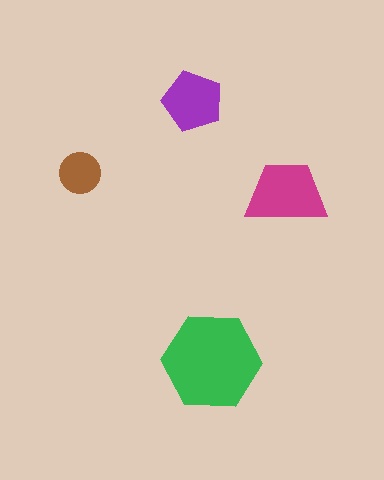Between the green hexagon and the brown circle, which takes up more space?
The green hexagon.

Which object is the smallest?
The brown circle.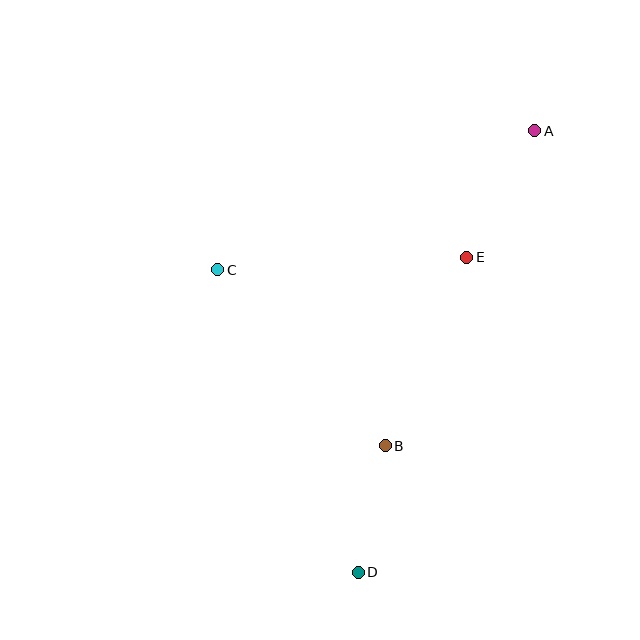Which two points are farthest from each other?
Points A and D are farthest from each other.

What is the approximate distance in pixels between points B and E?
The distance between B and E is approximately 205 pixels.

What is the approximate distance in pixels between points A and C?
The distance between A and C is approximately 346 pixels.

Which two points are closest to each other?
Points B and D are closest to each other.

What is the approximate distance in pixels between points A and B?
The distance between A and B is approximately 349 pixels.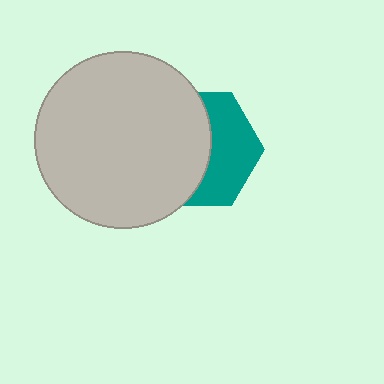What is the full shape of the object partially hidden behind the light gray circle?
The partially hidden object is a teal hexagon.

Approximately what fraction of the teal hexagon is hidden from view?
Roughly 56% of the teal hexagon is hidden behind the light gray circle.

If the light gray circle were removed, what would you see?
You would see the complete teal hexagon.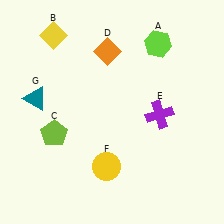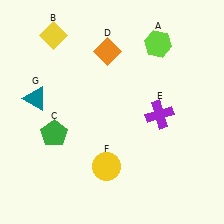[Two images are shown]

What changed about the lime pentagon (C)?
In Image 1, C is lime. In Image 2, it changed to green.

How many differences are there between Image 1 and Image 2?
There is 1 difference between the two images.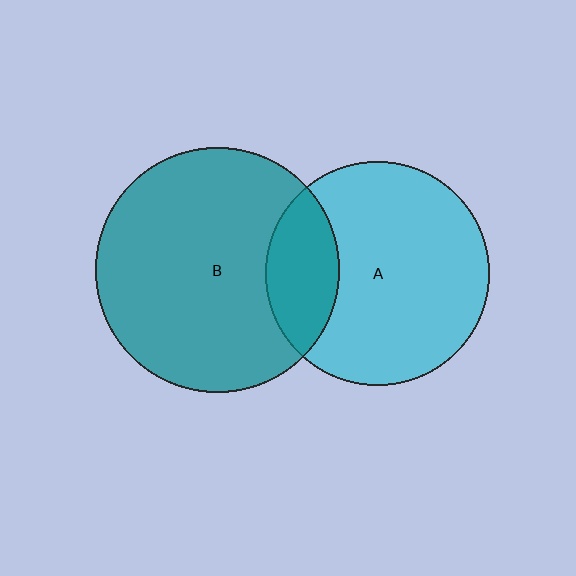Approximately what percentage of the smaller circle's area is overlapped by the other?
Approximately 20%.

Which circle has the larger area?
Circle B (teal).